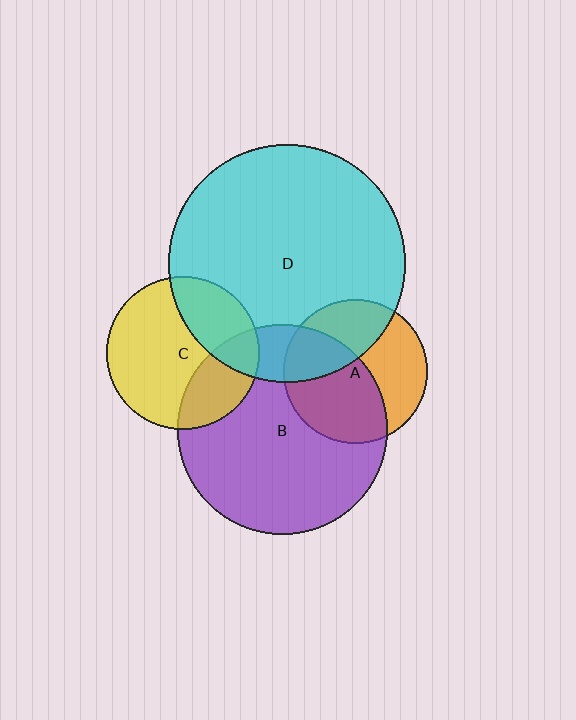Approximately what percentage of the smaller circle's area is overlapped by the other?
Approximately 50%.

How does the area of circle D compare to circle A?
Approximately 2.7 times.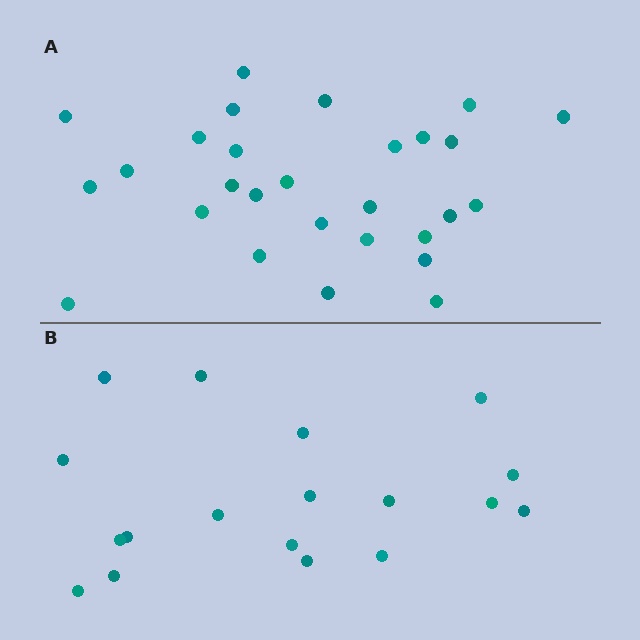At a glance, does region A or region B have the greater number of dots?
Region A (the top region) has more dots.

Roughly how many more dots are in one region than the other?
Region A has roughly 10 or so more dots than region B.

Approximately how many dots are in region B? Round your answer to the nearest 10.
About 20 dots. (The exact count is 18, which rounds to 20.)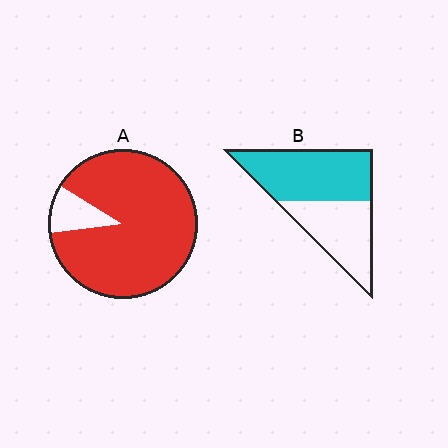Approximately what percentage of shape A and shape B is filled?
A is approximately 90% and B is approximately 55%.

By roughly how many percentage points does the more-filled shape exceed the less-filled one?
By roughly 30 percentage points (A over B).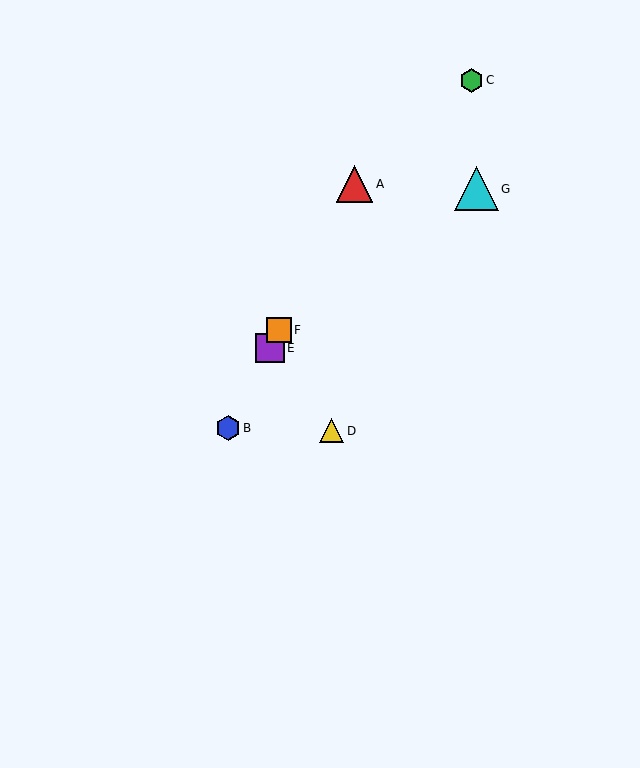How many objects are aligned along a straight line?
4 objects (A, B, E, F) are aligned along a straight line.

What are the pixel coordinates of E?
Object E is at (270, 348).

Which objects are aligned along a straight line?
Objects A, B, E, F are aligned along a straight line.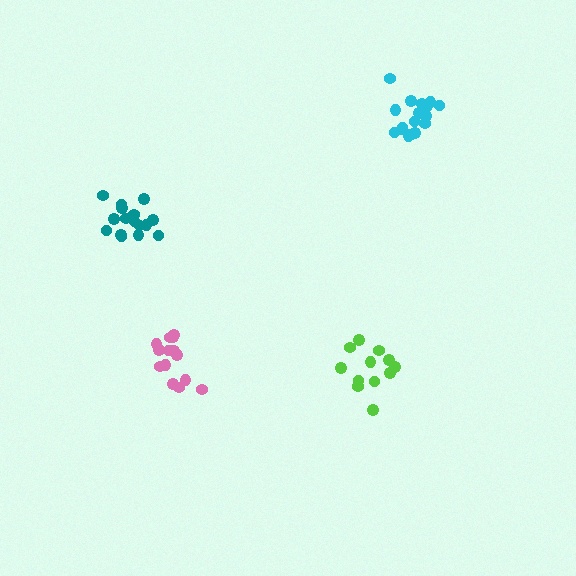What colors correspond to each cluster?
The clusters are colored: pink, lime, teal, cyan.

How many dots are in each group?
Group 1: 15 dots, Group 2: 12 dots, Group 3: 16 dots, Group 4: 17 dots (60 total).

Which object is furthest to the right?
The cyan cluster is rightmost.